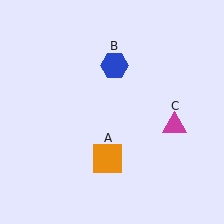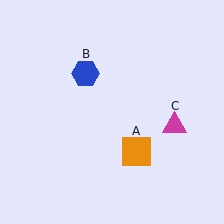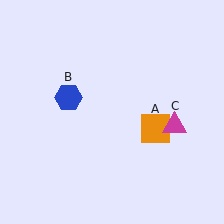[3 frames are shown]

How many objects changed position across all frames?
2 objects changed position: orange square (object A), blue hexagon (object B).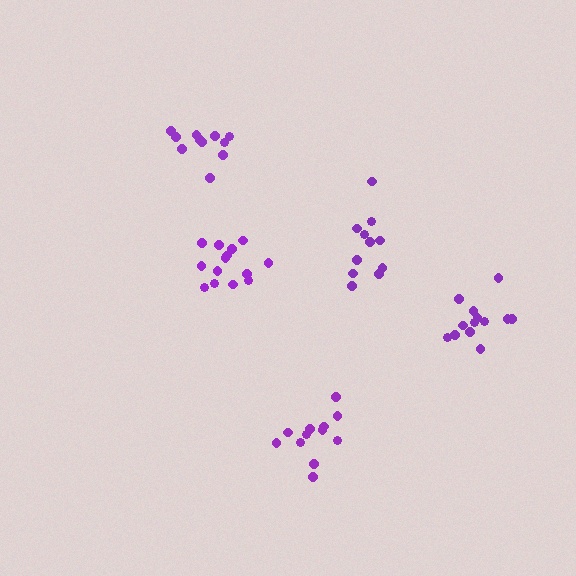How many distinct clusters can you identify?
There are 5 distinct clusters.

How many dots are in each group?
Group 1: 11 dots, Group 2: 14 dots, Group 3: 11 dots, Group 4: 12 dots, Group 5: 13 dots (61 total).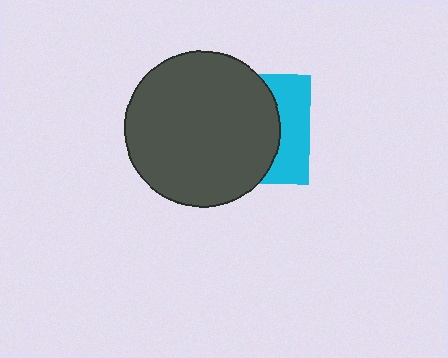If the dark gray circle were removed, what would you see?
You would see the complete cyan square.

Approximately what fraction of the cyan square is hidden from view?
Roughly 67% of the cyan square is hidden behind the dark gray circle.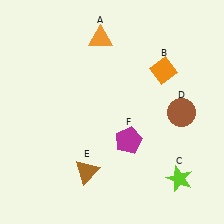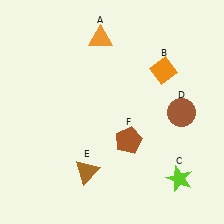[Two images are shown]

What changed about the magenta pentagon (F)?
In Image 1, F is magenta. In Image 2, it changed to brown.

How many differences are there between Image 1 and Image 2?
There is 1 difference between the two images.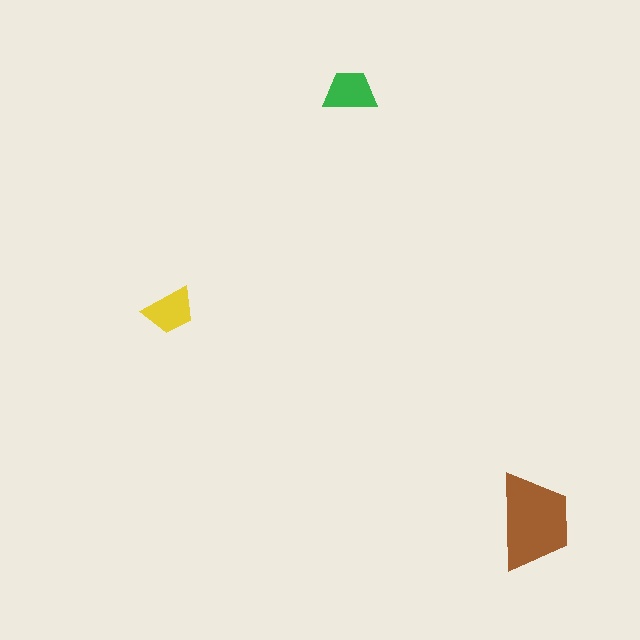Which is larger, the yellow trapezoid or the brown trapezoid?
The brown one.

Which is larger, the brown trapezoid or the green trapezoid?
The brown one.